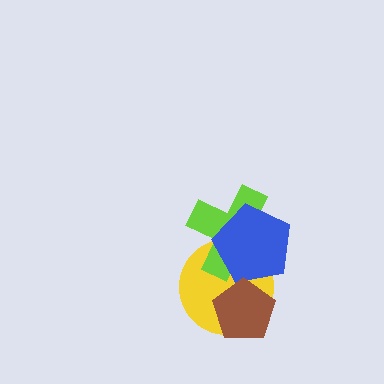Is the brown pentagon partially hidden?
No, no other shape covers it.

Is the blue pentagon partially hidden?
Yes, it is partially covered by another shape.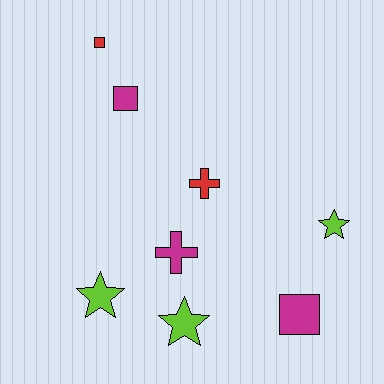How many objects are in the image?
There are 8 objects.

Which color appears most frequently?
Lime, with 3 objects.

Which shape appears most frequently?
Star, with 3 objects.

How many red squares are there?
There is 1 red square.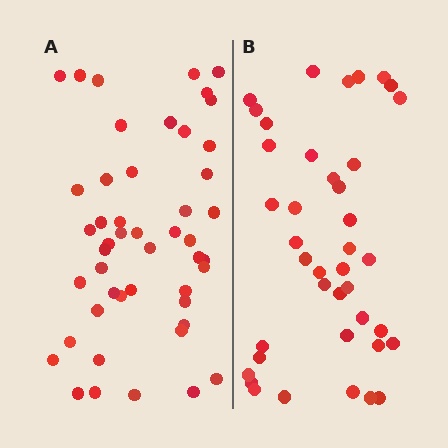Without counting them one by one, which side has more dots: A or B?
Region A (the left region) has more dots.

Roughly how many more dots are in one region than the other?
Region A has roughly 8 or so more dots than region B.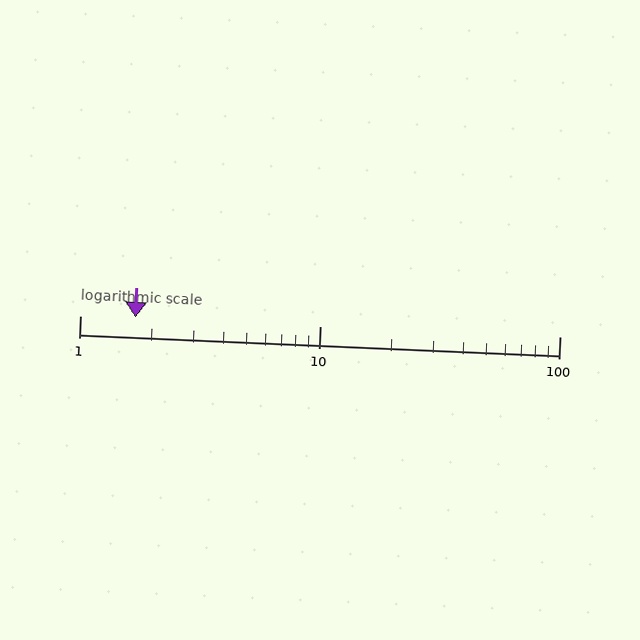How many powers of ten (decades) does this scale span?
The scale spans 2 decades, from 1 to 100.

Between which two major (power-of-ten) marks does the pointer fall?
The pointer is between 1 and 10.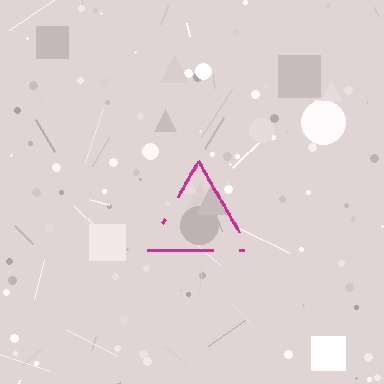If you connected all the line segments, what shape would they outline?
They would outline a triangle.